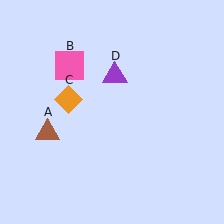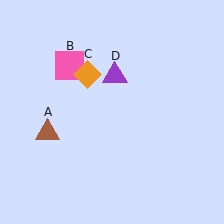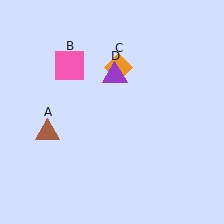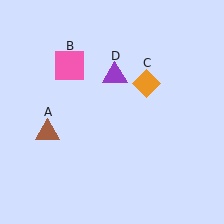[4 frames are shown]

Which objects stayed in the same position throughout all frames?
Brown triangle (object A) and pink square (object B) and purple triangle (object D) remained stationary.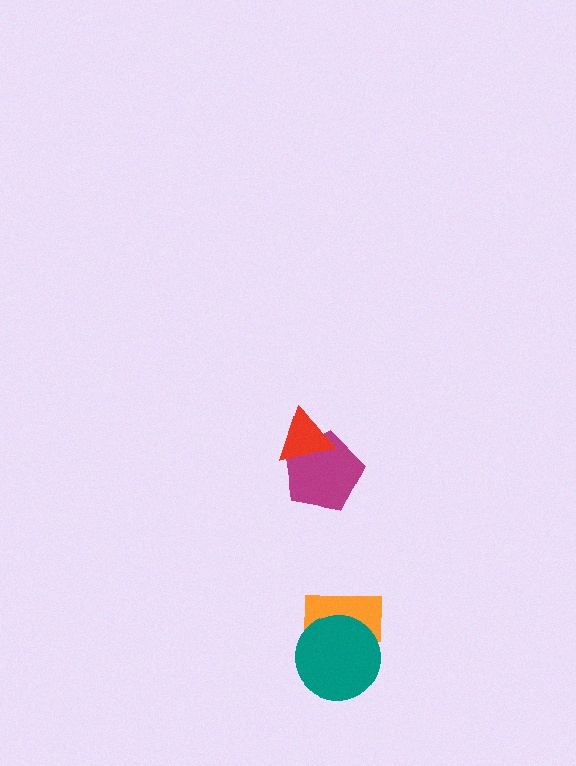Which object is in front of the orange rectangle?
The teal circle is in front of the orange rectangle.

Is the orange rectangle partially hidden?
Yes, it is partially covered by another shape.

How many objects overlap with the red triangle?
1 object overlaps with the red triangle.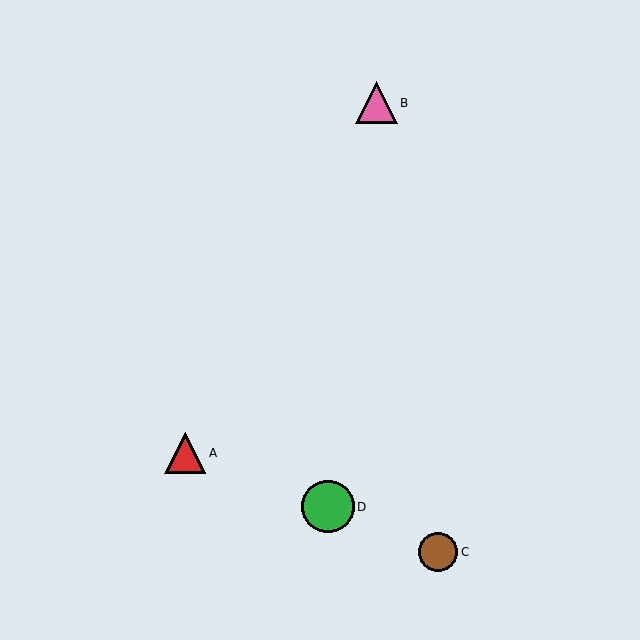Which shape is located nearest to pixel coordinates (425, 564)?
The brown circle (labeled C) at (438, 552) is nearest to that location.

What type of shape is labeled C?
Shape C is a brown circle.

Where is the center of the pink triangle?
The center of the pink triangle is at (376, 103).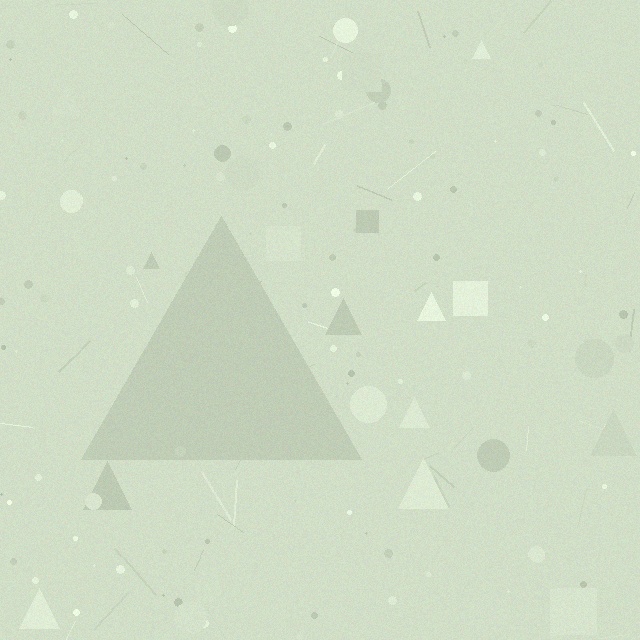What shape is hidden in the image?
A triangle is hidden in the image.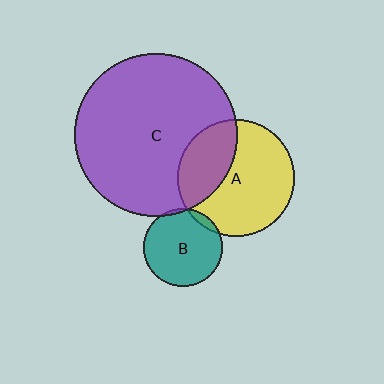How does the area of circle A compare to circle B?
Approximately 2.2 times.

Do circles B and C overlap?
Yes.